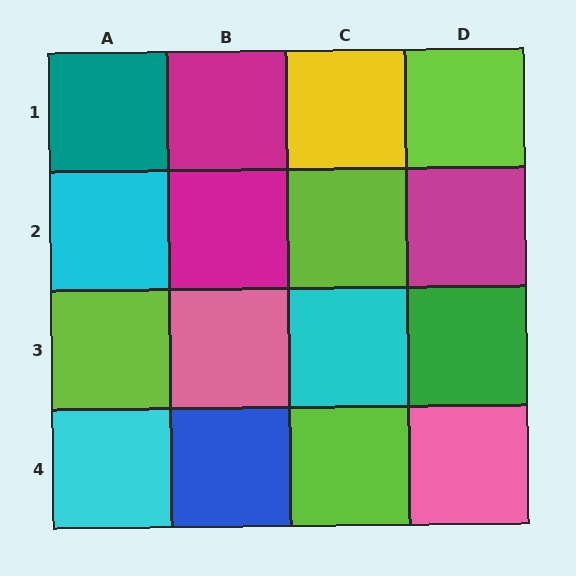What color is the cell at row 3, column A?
Lime.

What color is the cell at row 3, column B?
Pink.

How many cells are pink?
2 cells are pink.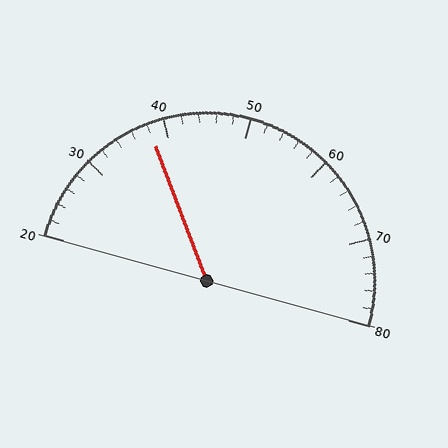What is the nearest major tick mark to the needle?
The nearest major tick mark is 40.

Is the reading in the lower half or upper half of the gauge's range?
The reading is in the lower half of the range (20 to 80).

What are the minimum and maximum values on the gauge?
The gauge ranges from 20 to 80.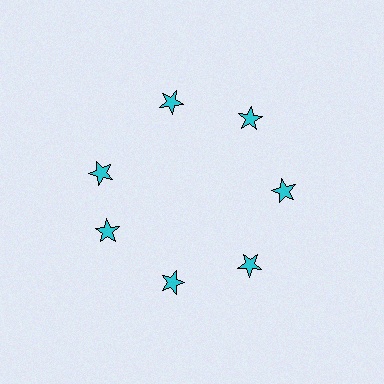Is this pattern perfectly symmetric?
No. The 7 cyan stars are arranged in a ring, but one element near the 10 o'clock position is rotated out of alignment along the ring, breaking the 7-fold rotational symmetry.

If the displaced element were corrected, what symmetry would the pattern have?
It would have 7-fold rotational symmetry — the pattern would map onto itself every 51 degrees.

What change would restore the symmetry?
The symmetry would be restored by rotating it back into even spacing with its neighbors so that all 7 stars sit at equal angles and equal distance from the center.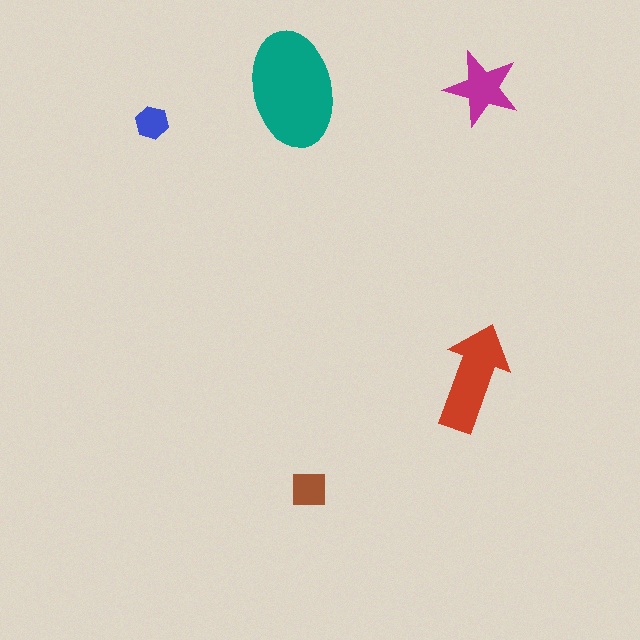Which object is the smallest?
The blue hexagon.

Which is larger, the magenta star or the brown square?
The magenta star.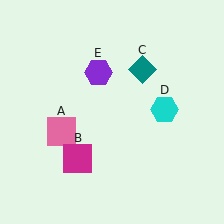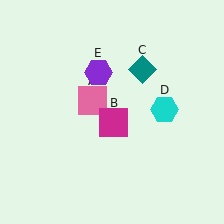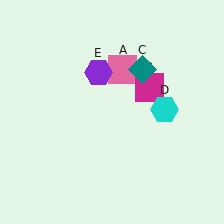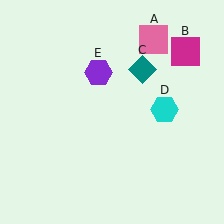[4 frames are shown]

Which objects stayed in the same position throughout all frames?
Teal diamond (object C) and cyan hexagon (object D) and purple hexagon (object E) remained stationary.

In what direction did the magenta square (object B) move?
The magenta square (object B) moved up and to the right.